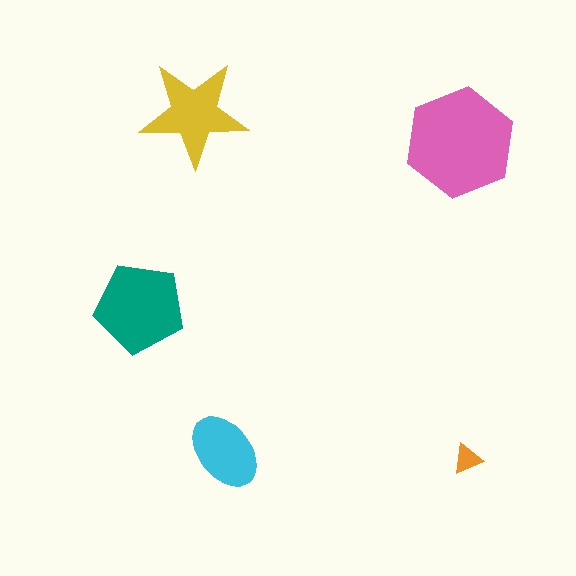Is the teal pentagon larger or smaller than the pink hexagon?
Smaller.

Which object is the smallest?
The orange triangle.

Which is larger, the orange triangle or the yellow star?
The yellow star.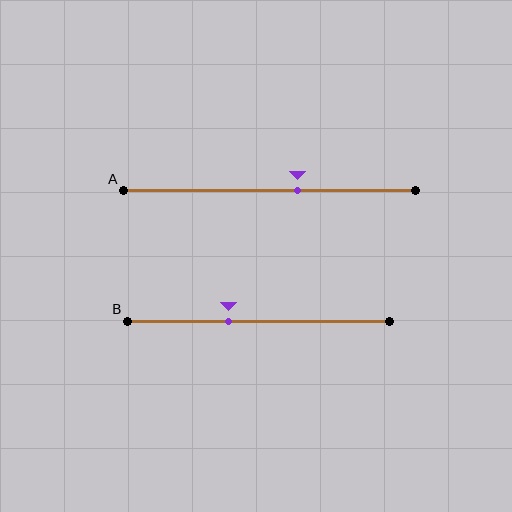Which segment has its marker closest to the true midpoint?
Segment A has its marker closest to the true midpoint.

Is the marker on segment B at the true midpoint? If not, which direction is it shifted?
No, the marker on segment B is shifted to the left by about 11% of the segment length.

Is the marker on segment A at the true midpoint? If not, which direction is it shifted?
No, the marker on segment A is shifted to the right by about 10% of the segment length.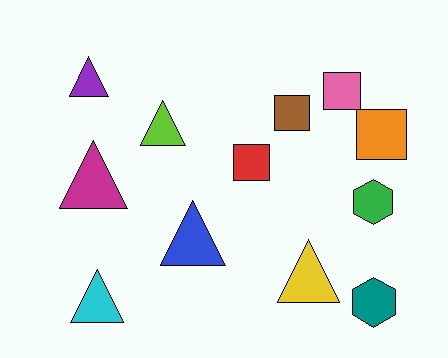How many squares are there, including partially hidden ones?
There are 4 squares.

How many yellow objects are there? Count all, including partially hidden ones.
There is 1 yellow object.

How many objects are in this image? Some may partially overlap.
There are 12 objects.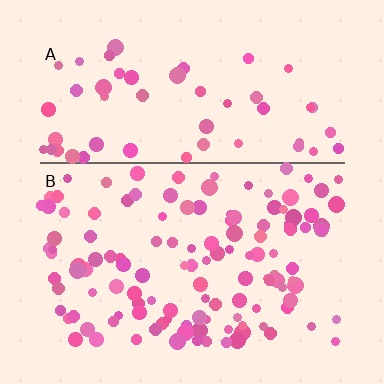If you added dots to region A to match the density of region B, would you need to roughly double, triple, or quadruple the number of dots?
Approximately double.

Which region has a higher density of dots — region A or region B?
B (the bottom).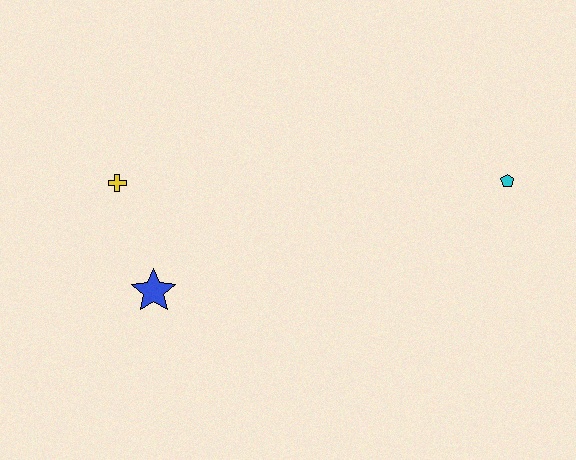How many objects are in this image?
There are 3 objects.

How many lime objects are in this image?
There are no lime objects.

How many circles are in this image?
There are no circles.